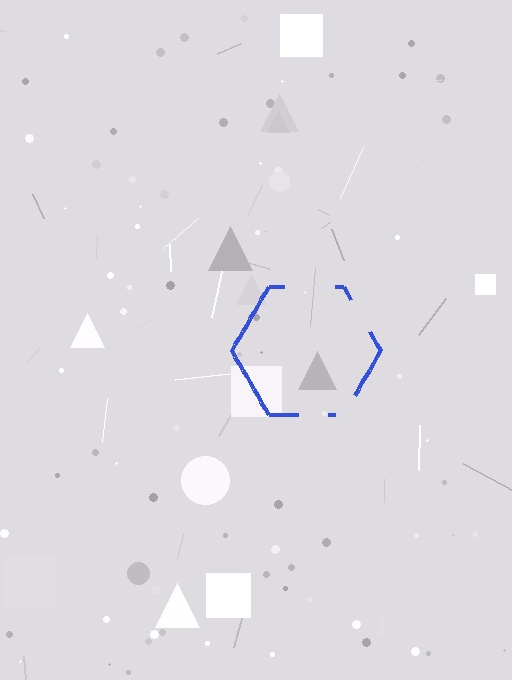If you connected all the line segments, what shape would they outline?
They would outline a hexagon.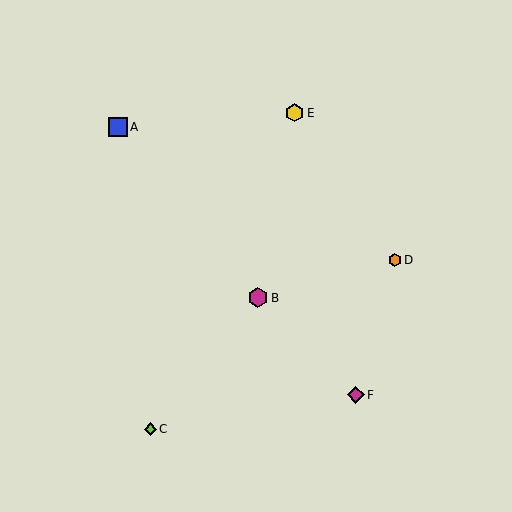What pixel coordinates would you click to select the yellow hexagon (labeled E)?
Click at (295, 113) to select the yellow hexagon E.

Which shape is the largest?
The magenta hexagon (labeled B) is the largest.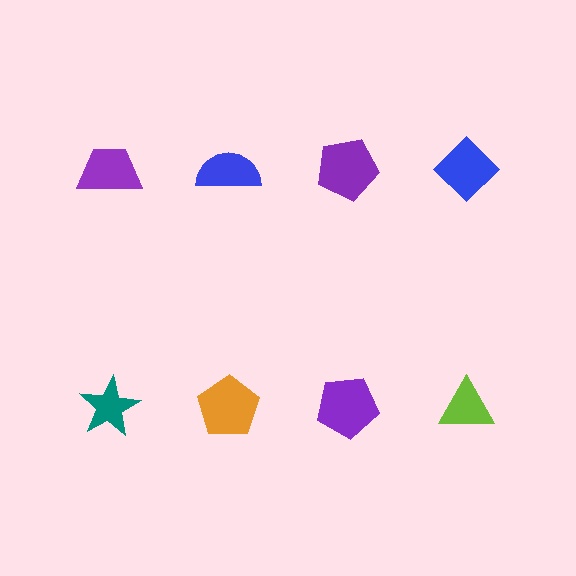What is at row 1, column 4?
A blue diamond.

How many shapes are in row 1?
4 shapes.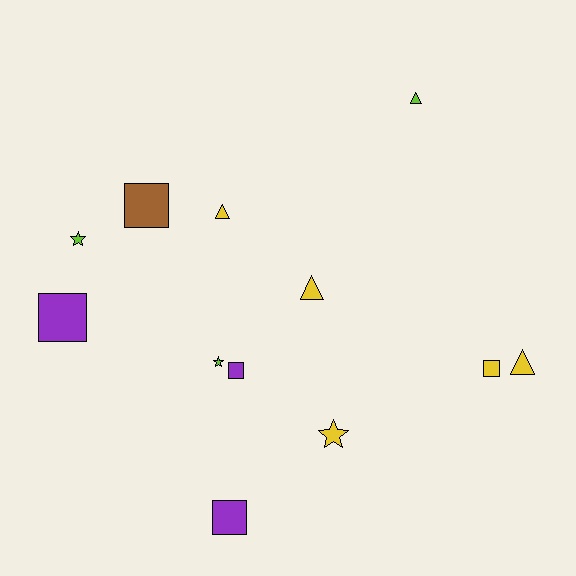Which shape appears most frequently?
Square, with 5 objects.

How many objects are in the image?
There are 12 objects.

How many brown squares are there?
There is 1 brown square.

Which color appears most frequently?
Yellow, with 5 objects.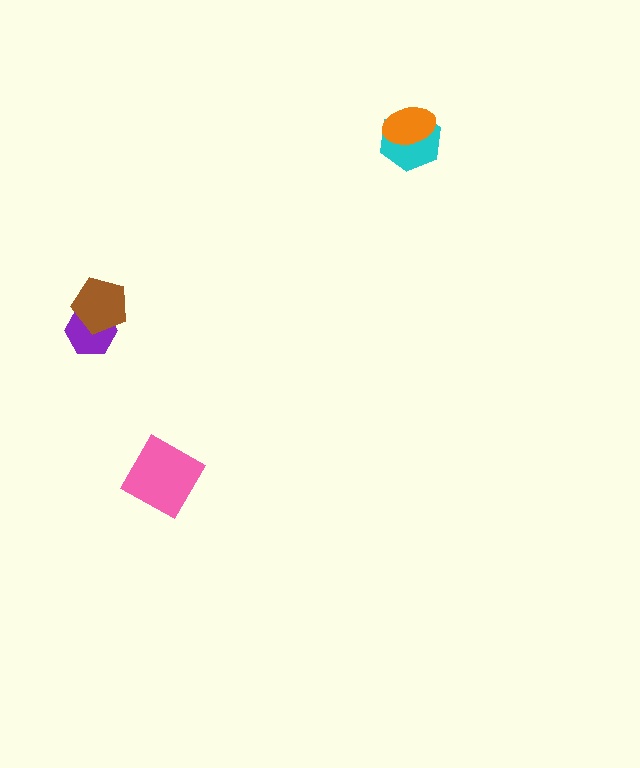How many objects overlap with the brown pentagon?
1 object overlaps with the brown pentagon.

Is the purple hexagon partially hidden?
Yes, it is partially covered by another shape.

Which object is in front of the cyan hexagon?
The orange ellipse is in front of the cyan hexagon.